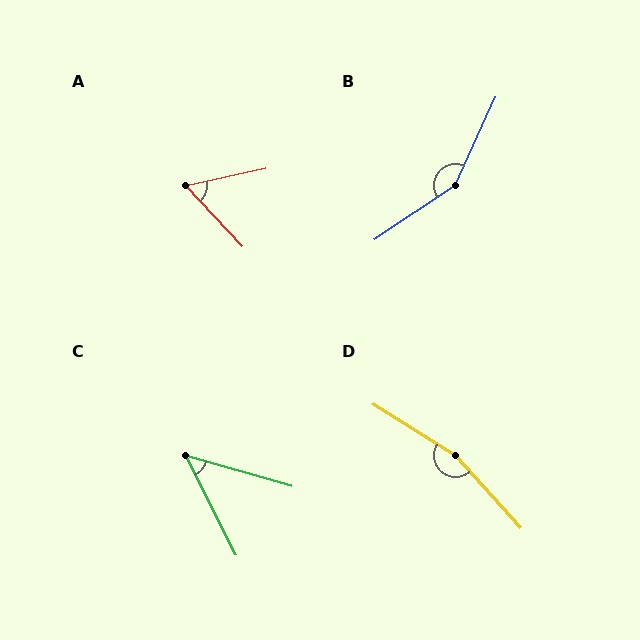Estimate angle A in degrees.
Approximately 59 degrees.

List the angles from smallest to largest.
C (47°), A (59°), B (148°), D (164°).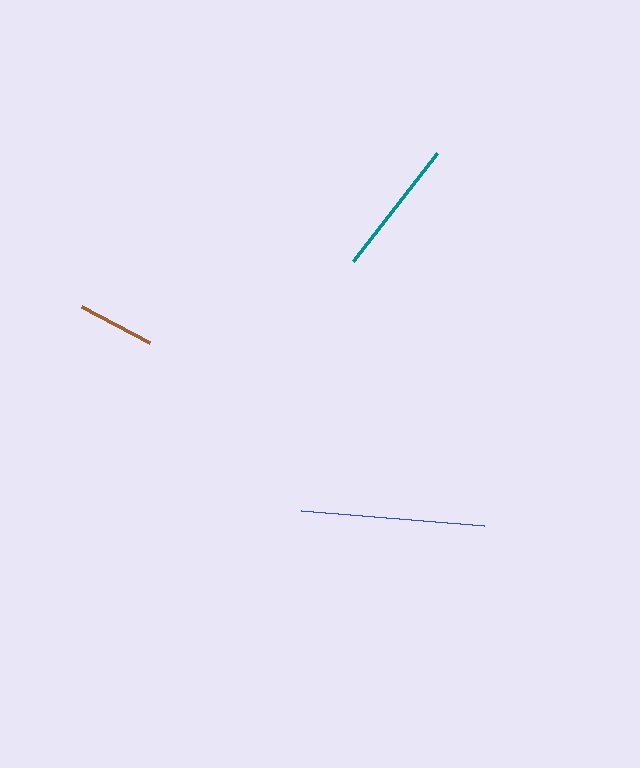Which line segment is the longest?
The blue line is the longest at approximately 183 pixels.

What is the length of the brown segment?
The brown segment is approximately 77 pixels long.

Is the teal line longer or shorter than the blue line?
The blue line is longer than the teal line.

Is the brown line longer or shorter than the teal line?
The teal line is longer than the brown line.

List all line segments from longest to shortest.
From longest to shortest: blue, teal, brown.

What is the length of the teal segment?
The teal segment is approximately 137 pixels long.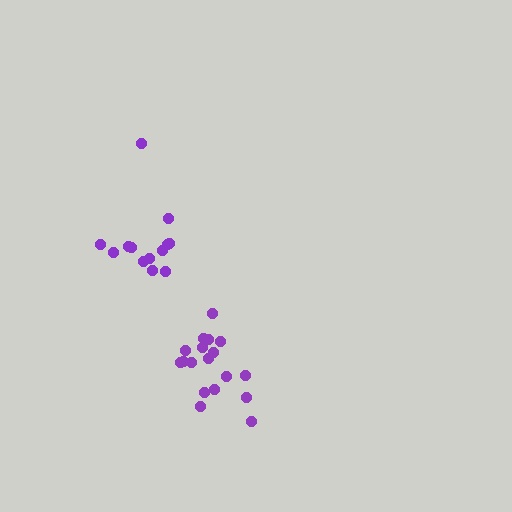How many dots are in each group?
Group 1: 13 dots, Group 2: 18 dots (31 total).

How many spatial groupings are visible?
There are 2 spatial groupings.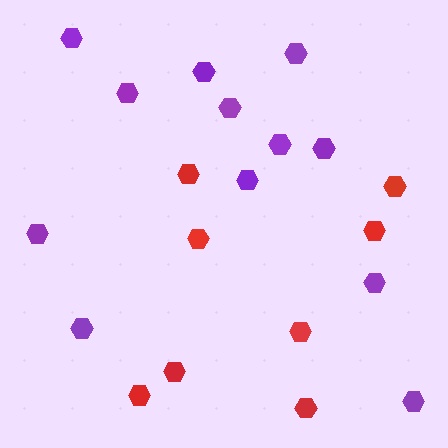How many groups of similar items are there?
There are 2 groups: one group of purple hexagons (12) and one group of red hexagons (8).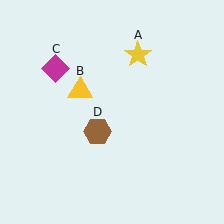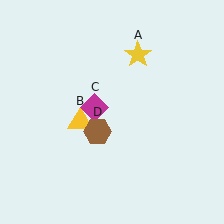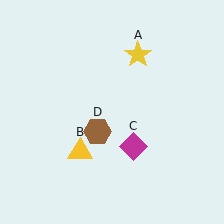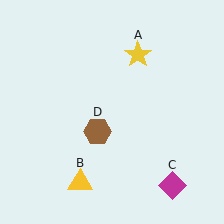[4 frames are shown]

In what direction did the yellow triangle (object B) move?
The yellow triangle (object B) moved down.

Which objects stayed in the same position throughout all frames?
Yellow star (object A) and brown hexagon (object D) remained stationary.